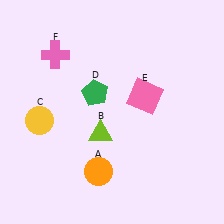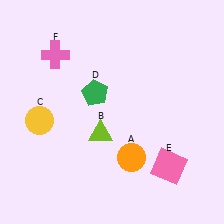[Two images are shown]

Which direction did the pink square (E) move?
The pink square (E) moved down.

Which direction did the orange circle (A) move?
The orange circle (A) moved right.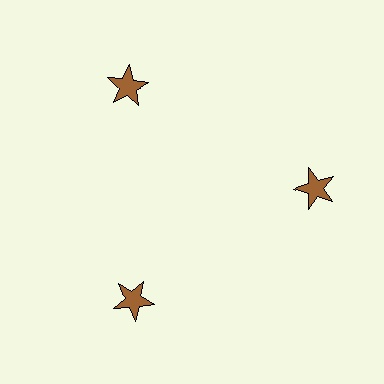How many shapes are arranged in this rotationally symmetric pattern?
There are 3 shapes, arranged in 3 groups of 1.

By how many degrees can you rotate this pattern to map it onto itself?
The pattern maps onto itself every 120 degrees of rotation.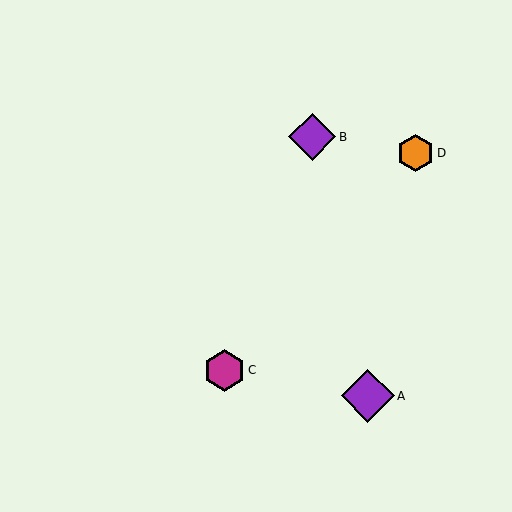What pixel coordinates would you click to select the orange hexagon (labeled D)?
Click at (416, 153) to select the orange hexagon D.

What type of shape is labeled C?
Shape C is a magenta hexagon.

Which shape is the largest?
The purple diamond (labeled A) is the largest.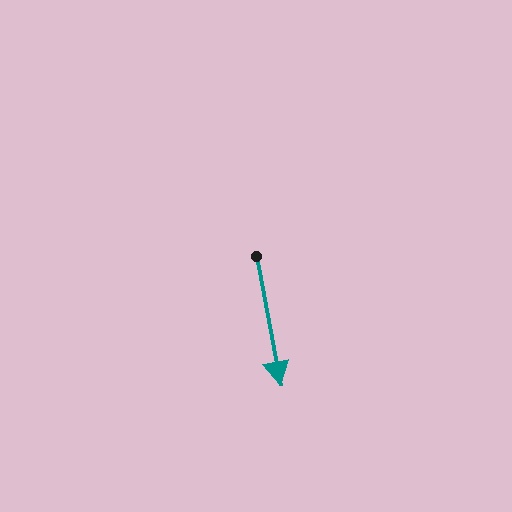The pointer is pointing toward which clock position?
Roughly 6 o'clock.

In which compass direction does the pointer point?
South.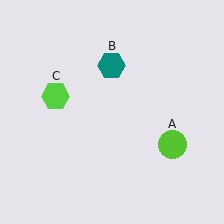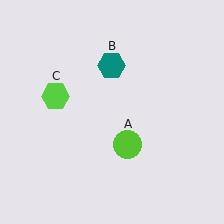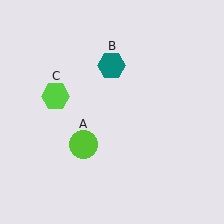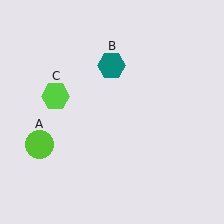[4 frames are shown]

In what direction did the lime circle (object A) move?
The lime circle (object A) moved left.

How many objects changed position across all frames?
1 object changed position: lime circle (object A).